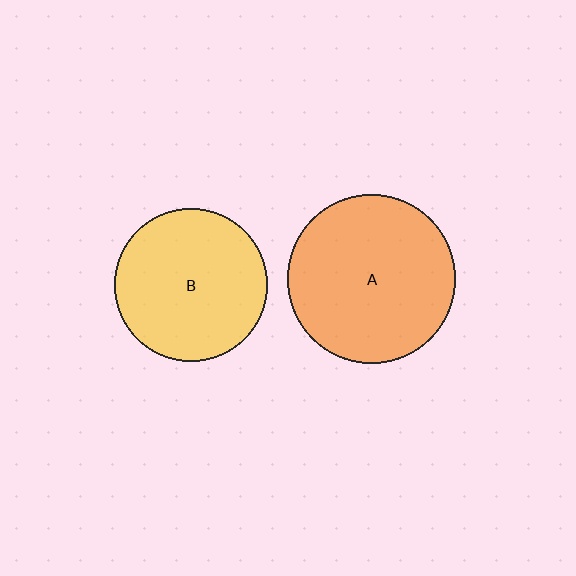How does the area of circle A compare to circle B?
Approximately 1.2 times.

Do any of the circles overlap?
No, none of the circles overlap.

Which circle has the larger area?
Circle A (orange).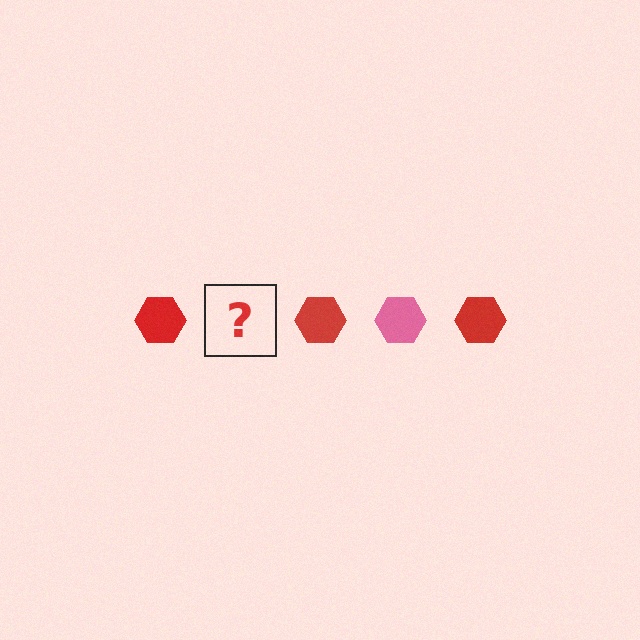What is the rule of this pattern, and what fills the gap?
The rule is that the pattern cycles through red, pink hexagons. The gap should be filled with a pink hexagon.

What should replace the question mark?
The question mark should be replaced with a pink hexagon.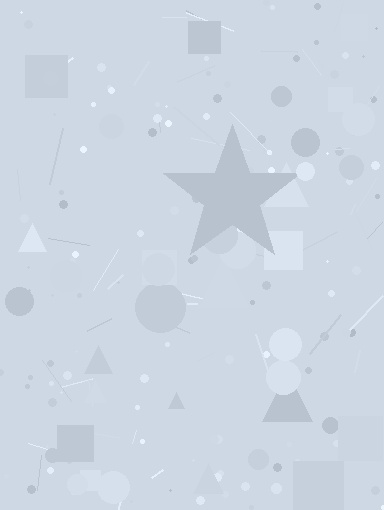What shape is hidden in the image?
A star is hidden in the image.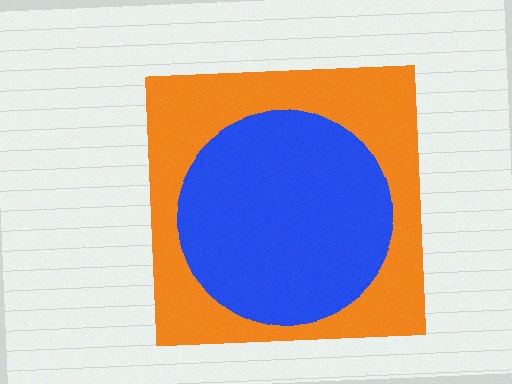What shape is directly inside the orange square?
The blue circle.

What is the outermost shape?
The orange square.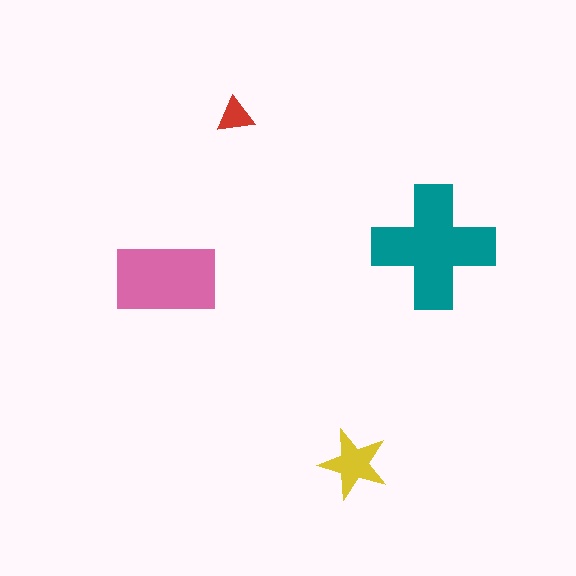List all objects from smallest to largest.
The red triangle, the yellow star, the pink rectangle, the teal cross.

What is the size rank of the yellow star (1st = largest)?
3rd.